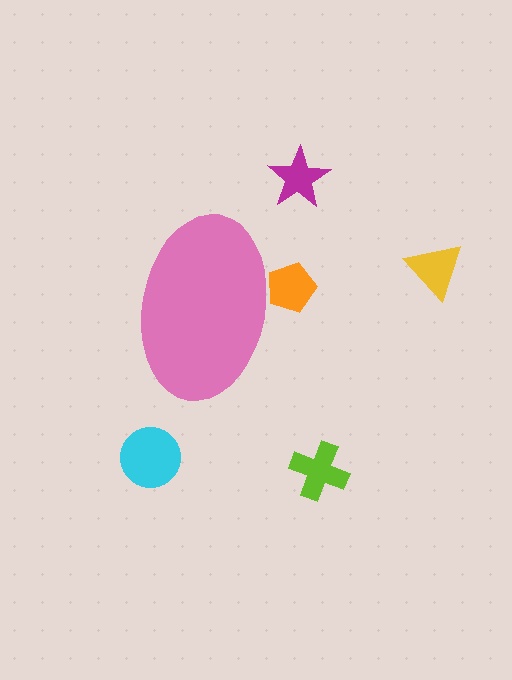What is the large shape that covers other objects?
A pink ellipse.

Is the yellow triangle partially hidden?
No, the yellow triangle is fully visible.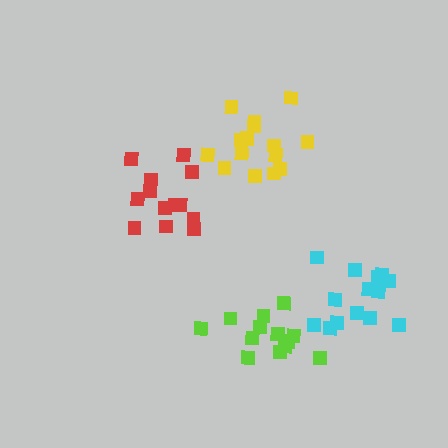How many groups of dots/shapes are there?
There are 4 groups.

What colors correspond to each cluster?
The clusters are colored: yellow, red, lime, cyan.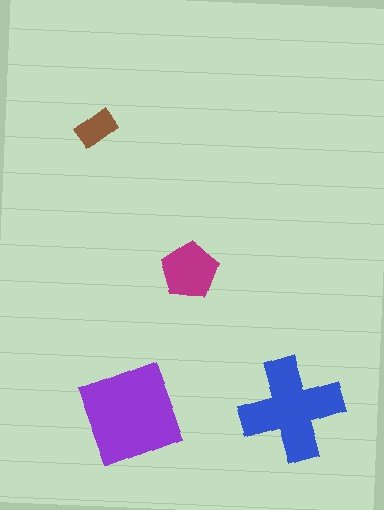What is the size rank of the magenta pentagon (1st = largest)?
3rd.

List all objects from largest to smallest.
The purple diamond, the blue cross, the magenta pentagon, the brown rectangle.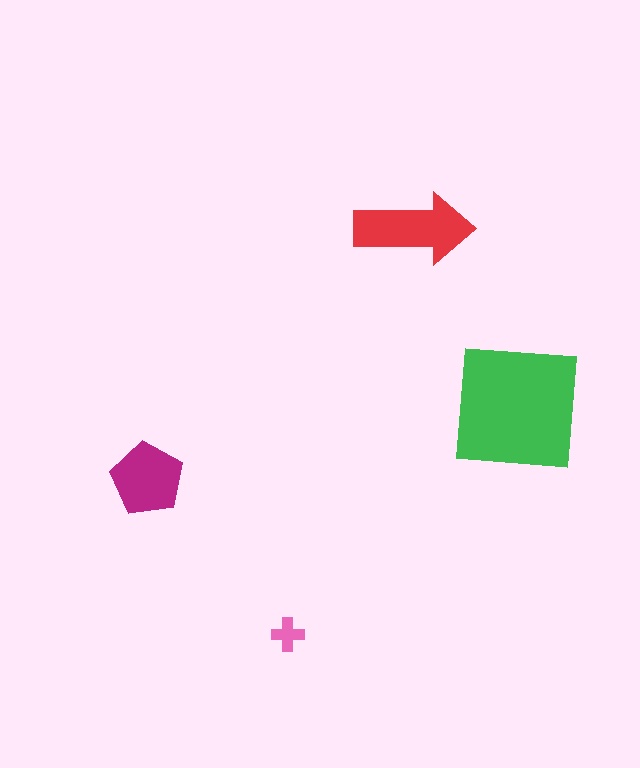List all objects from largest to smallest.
The green square, the red arrow, the magenta pentagon, the pink cross.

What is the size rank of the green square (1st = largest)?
1st.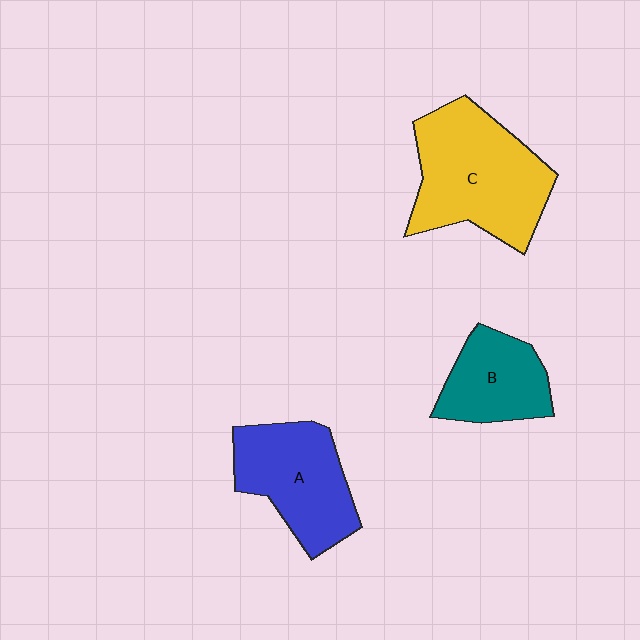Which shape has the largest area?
Shape C (yellow).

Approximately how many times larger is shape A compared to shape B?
Approximately 1.4 times.